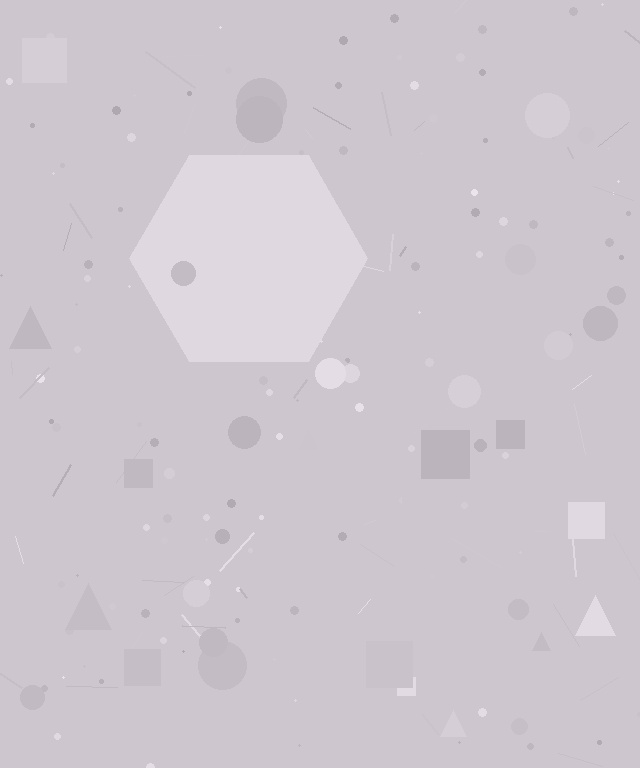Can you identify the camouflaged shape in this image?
The camouflaged shape is a hexagon.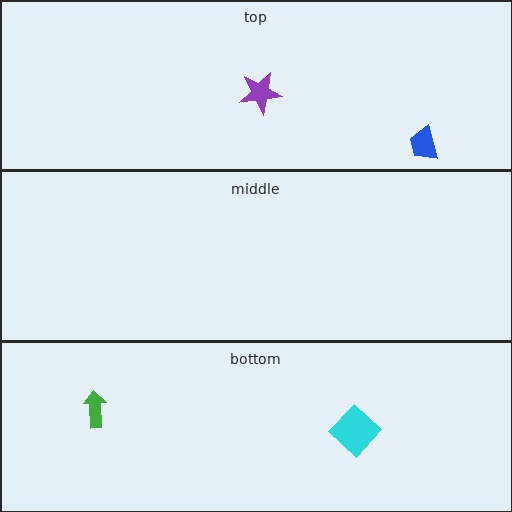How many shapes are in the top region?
2.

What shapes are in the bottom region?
The green arrow, the cyan diamond.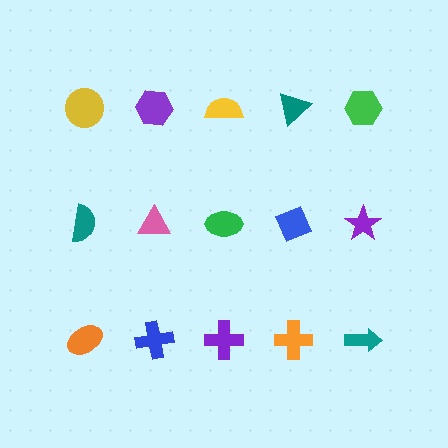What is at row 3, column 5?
A teal arrow.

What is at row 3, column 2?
A blue cross.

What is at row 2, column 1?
A teal semicircle.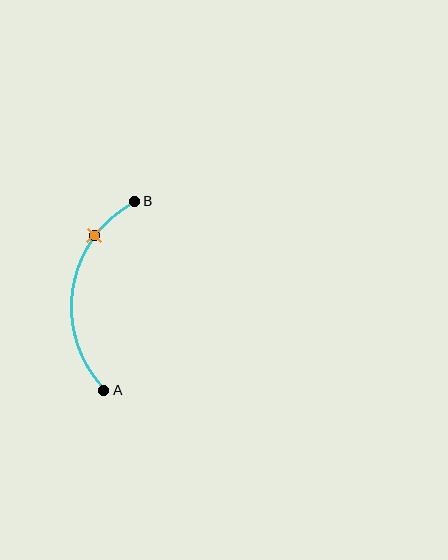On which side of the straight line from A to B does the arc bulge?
The arc bulges to the left of the straight line connecting A and B.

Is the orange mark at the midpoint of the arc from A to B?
No. The orange mark lies on the arc but is closer to endpoint B. The arc midpoint would be at the point on the curve equidistant along the arc from both A and B.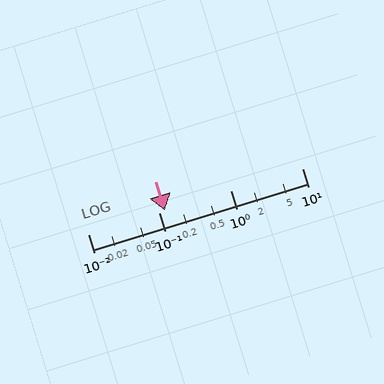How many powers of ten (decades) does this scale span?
The scale spans 3 decades, from 0.01 to 10.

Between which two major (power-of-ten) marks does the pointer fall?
The pointer is between 0.1 and 1.